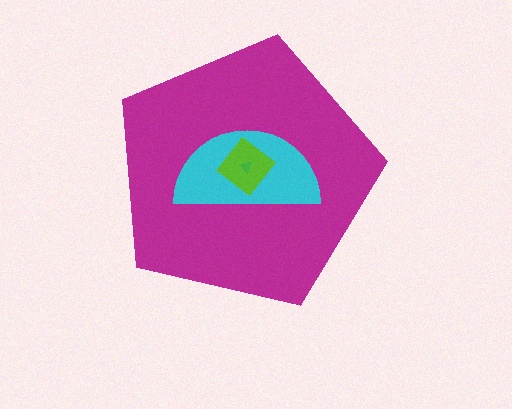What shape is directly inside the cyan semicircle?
The lime diamond.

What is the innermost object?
The green triangle.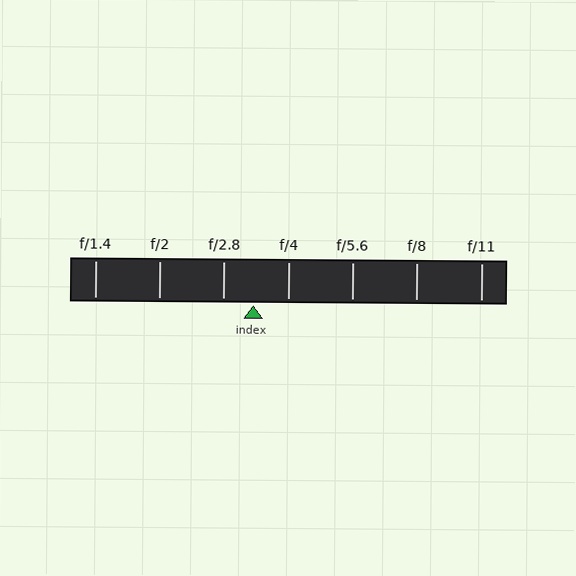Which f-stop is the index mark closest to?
The index mark is closest to f/2.8.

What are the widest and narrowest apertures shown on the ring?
The widest aperture shown is f/1.4 and the narrowest is f/11.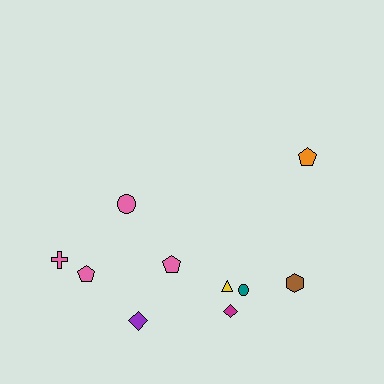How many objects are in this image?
There are 10 objects.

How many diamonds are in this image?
There are 2 diamonds.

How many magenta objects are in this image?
There is 1 magenta object.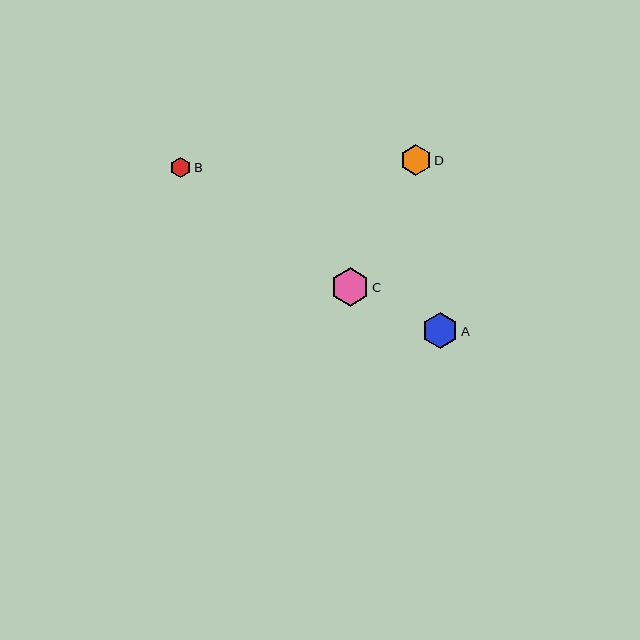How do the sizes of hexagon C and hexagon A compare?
Hexagon C and hexagon A are approximately the same size.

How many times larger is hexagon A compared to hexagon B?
Hexagon A is approximately 1.7 times the size of hexagon B.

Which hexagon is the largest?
Hexagon C is the largest with a size of approximately 38 pixels.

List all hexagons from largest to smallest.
From largest to smallest: C, A, D, B.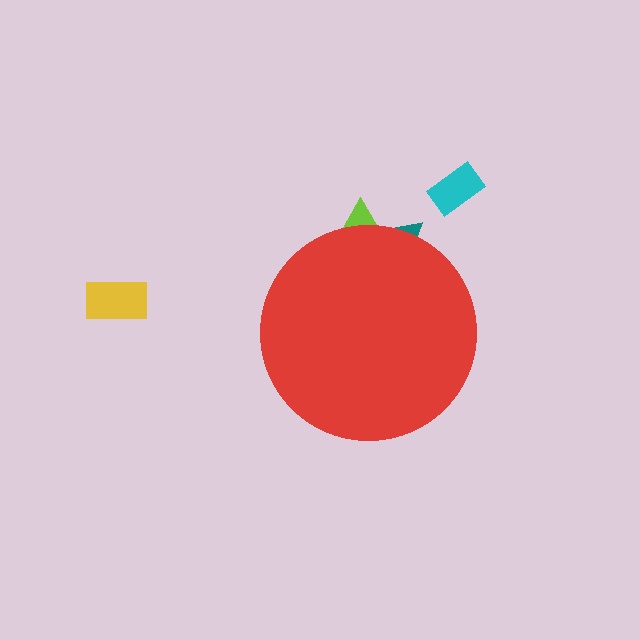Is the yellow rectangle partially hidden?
No, the yellow rectangle is fully visible.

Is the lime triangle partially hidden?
Yes, the lime triangle is partially hidden behind the red circle.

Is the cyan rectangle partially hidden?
No, the cyan rectangle is fully visible.